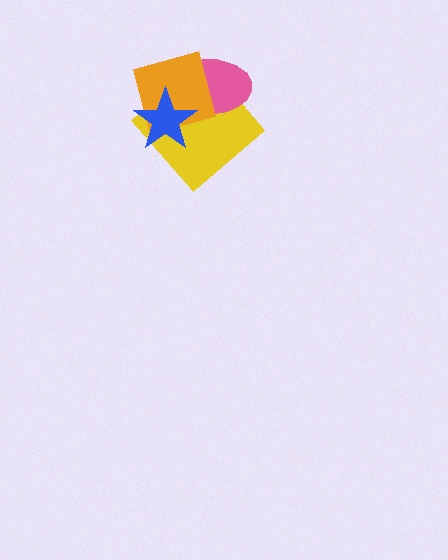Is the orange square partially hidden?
Yes, it is partially covered by another shape.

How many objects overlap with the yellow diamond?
3 objects overlap with the yellow diamond.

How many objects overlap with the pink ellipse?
3 objects overlap with the pink ellipse.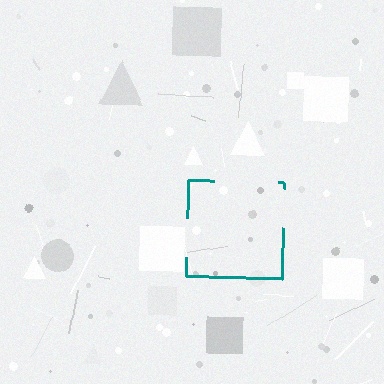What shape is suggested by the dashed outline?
The dashed outline suggests a square.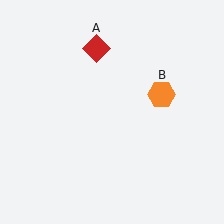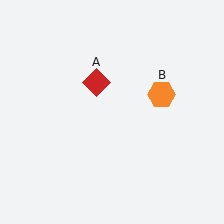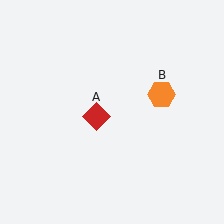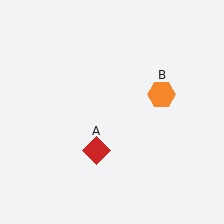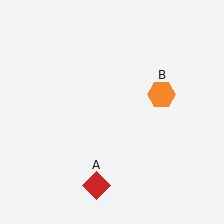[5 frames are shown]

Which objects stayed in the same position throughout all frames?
Orange hexagon (object B) remained stationary.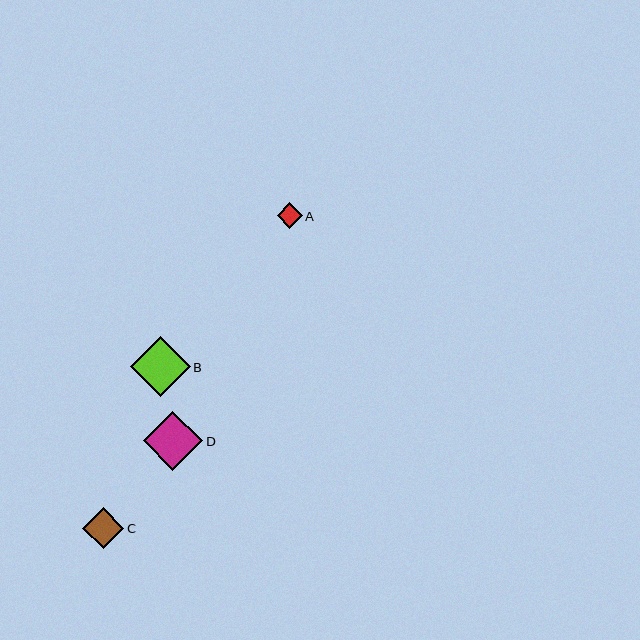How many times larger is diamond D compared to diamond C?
Diamond D is approximately 1.5 times the size of diamond C.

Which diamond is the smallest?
Diamond A is the smallest with a size of approximately 25 pixels.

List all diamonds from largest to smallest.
From largest to smallest: B, D, C, A.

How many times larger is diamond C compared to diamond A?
Diamond C is approximately 1.6 times the size of diamond A.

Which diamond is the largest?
Diamond B is the largest with a size of approximately 60 pixels.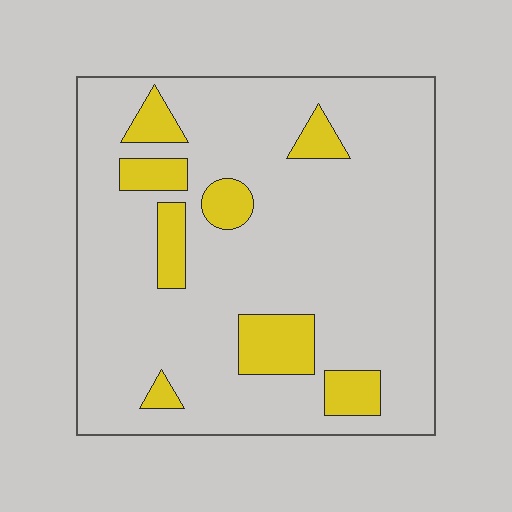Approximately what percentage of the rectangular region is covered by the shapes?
Approximately 15%.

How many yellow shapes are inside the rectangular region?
8.